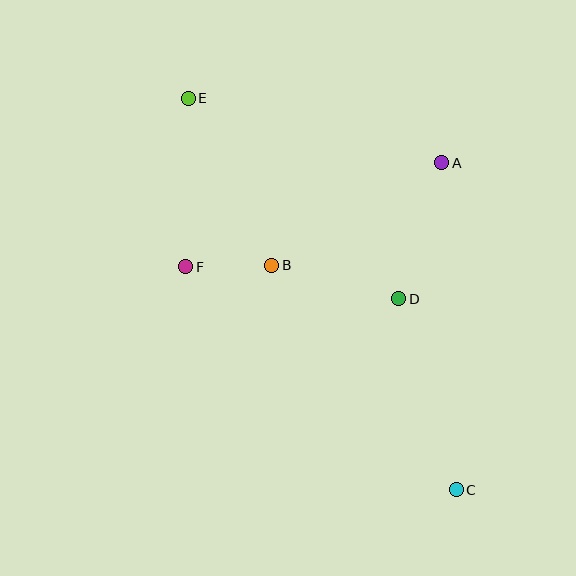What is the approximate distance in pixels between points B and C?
The distance between B and C is approximately 291 pixels.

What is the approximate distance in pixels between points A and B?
The distance between A and B is approximately 199 pixels.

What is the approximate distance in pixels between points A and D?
The distance between A and D is approximately 143 pixels.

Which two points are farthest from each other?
Points C and E are farthest from each other.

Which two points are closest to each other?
Points B and F are closest to each other.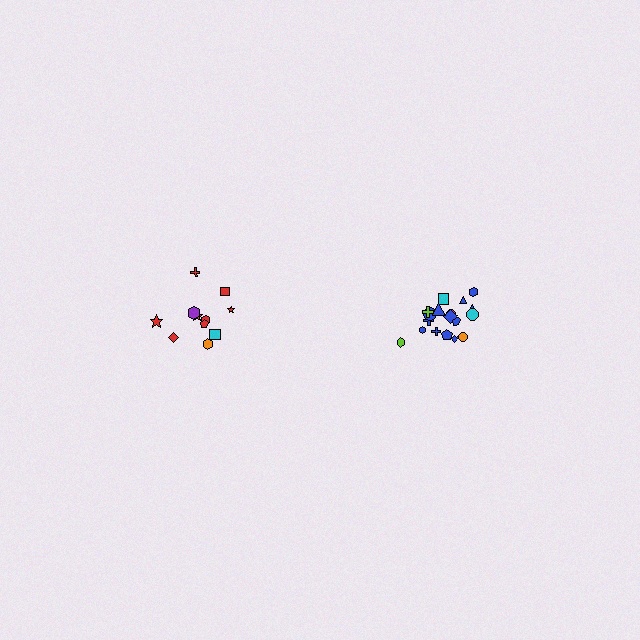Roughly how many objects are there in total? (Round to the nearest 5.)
Roughly 30 objects in total.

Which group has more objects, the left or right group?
The right group.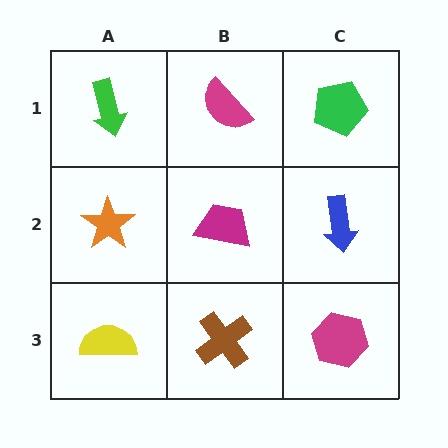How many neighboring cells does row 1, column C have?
2.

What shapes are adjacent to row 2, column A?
A green arrow (row 1, column A), a yellow semicircle (row 3, column A), a magenta trapezoid (row 2, column B).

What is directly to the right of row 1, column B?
A green pentagon.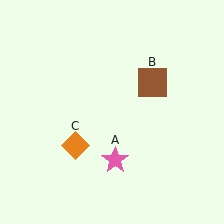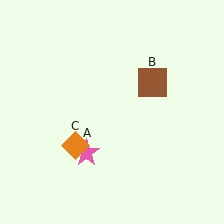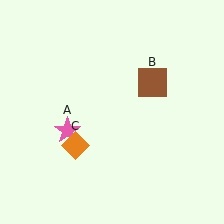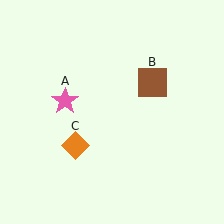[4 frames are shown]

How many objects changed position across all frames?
1 object changed position: pink star (object A).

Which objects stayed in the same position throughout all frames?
Brown square (object B) and orange diamond (object C) remained stationary.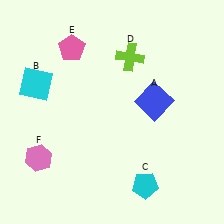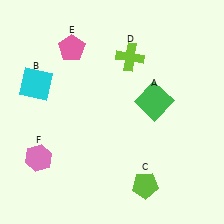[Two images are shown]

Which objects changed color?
A changed from blue to green. C changed from cyan to lime.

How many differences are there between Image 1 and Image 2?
There are 2 differences between the two images.